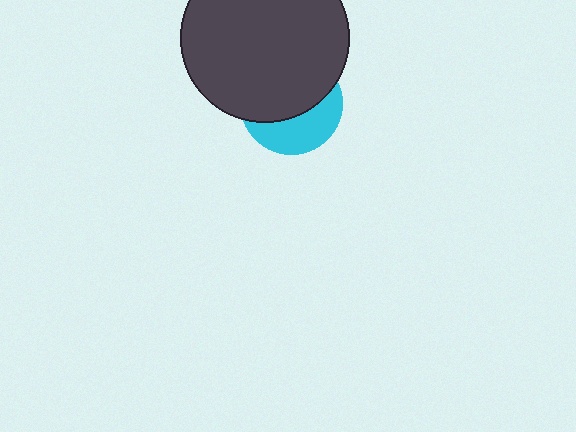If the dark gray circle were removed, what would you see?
You would see the complete cyan circle.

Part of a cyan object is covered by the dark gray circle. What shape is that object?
It is a circle.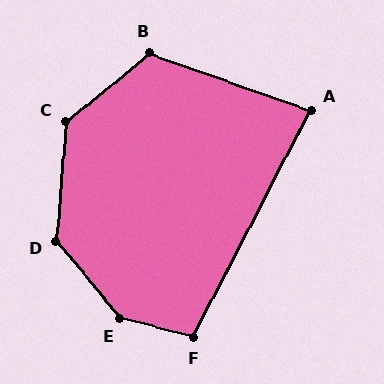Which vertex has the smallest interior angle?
A, at approximately 82 degrees.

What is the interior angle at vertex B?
Approximately 122 degrees (obtuse).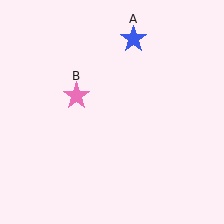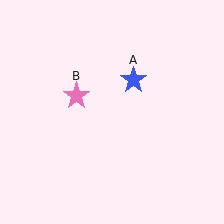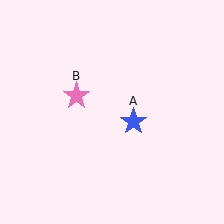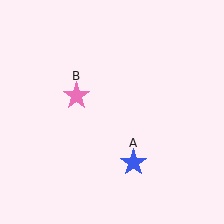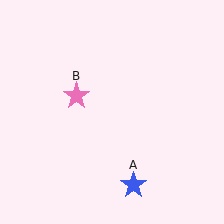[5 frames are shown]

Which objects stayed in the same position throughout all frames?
Pink star (object B) remained stationary.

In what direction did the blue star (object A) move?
The blue star (object A) moved down.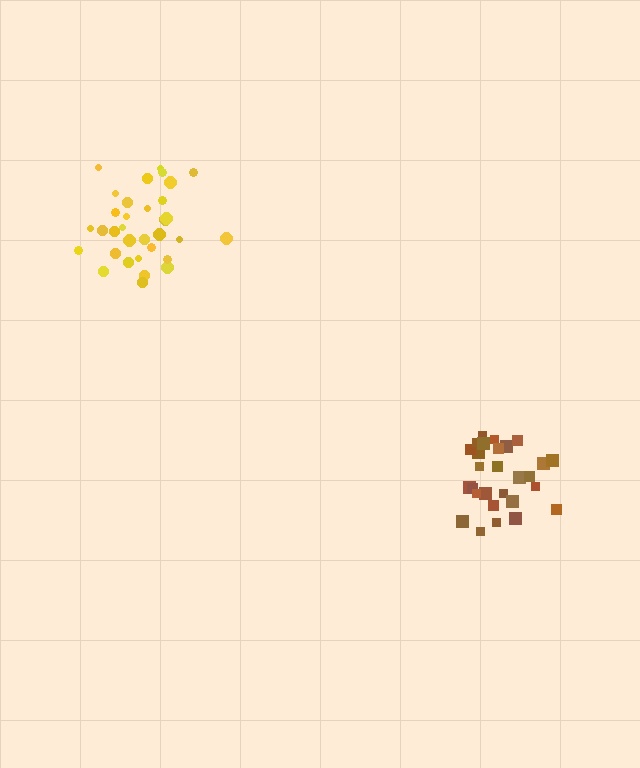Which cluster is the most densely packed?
Brown.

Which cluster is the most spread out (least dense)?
Yellow.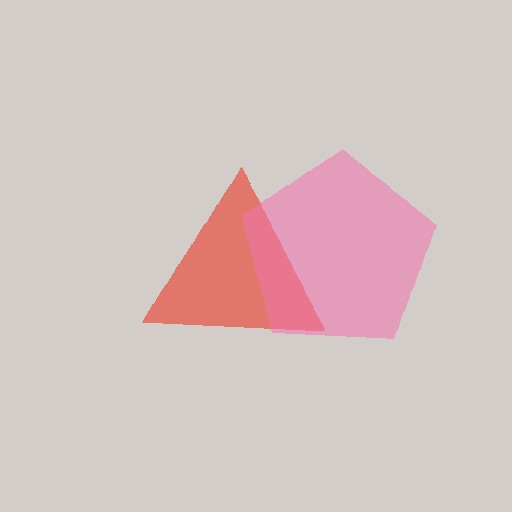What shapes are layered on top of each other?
The layered shapes are: a red triangle, a pink pentagon.